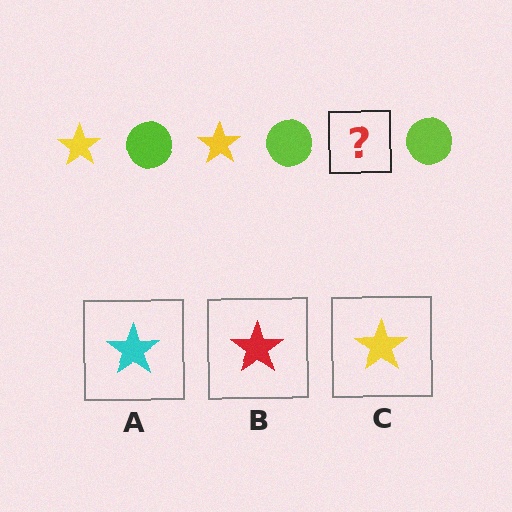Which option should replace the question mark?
Option C.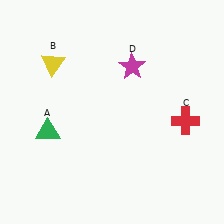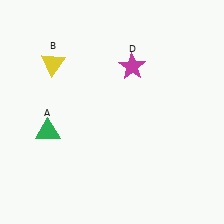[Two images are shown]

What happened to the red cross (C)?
The red cross (C) was removed in Image 2. It was in the bottom-right area of Image 1.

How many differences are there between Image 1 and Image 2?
There is 1 difference between the two images.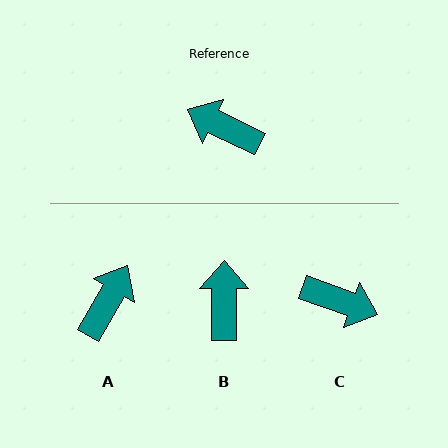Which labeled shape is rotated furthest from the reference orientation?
C, about 174 degrees away.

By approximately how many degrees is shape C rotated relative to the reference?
Approximately 174 degrees clockwise.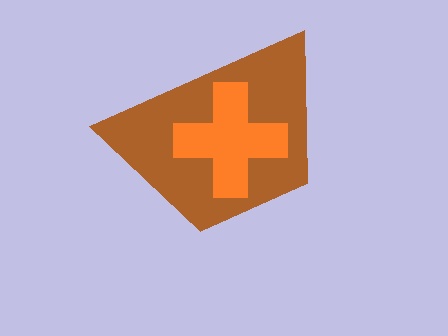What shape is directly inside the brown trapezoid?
The orange cross.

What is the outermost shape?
The brown trapezoid.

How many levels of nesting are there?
2.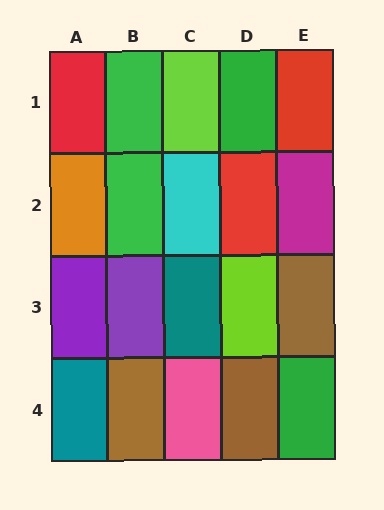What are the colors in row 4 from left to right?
Teal, brown, pink, brown, green.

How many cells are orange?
1 cell is orange.